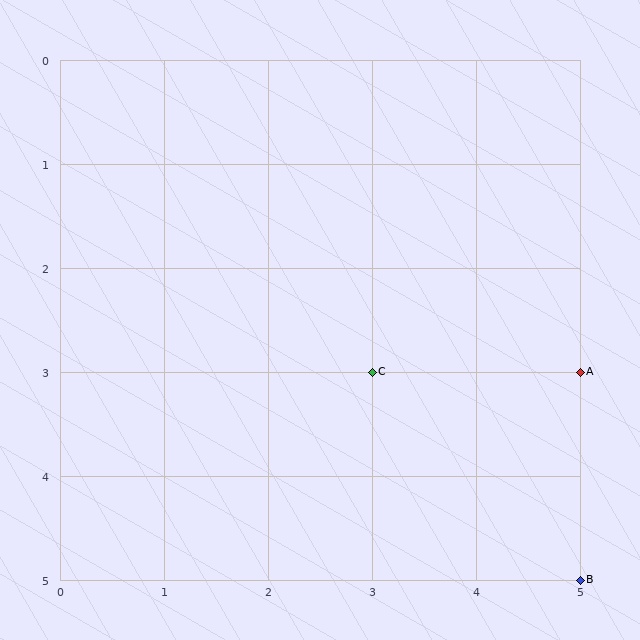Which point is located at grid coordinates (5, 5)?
Point B is at (5, 5).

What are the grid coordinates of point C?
Point C is at grid coordinates (3, 3).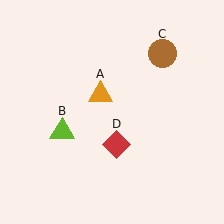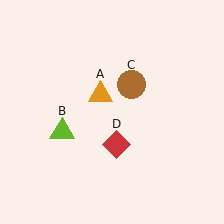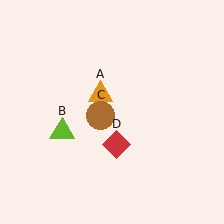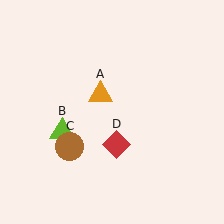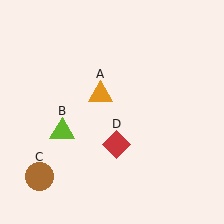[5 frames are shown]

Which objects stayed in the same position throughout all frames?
Orange triangle (object A) and lime triangle (object B) and red diamond (object D) remained stationary.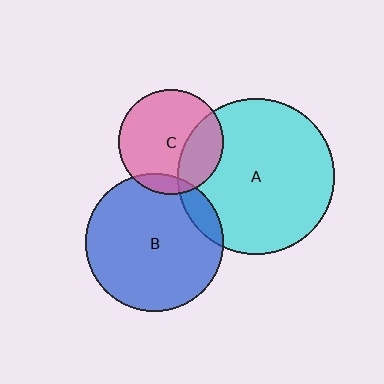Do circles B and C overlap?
Yes.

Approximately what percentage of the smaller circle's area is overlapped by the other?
Approximately 10%.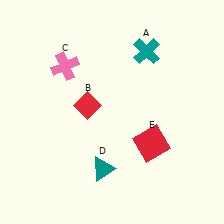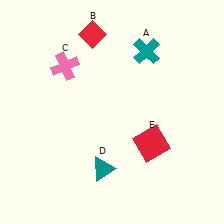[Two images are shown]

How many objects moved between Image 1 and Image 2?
1 object moved between the two images.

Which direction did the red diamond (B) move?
The red diamond (B) moved up.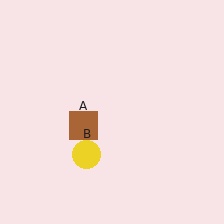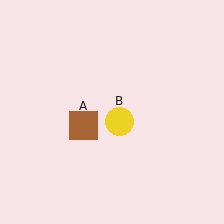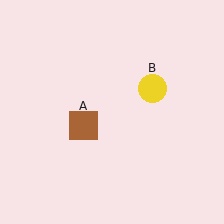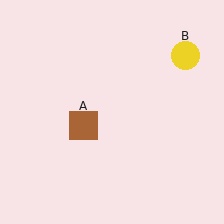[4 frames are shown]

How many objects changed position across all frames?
1 object changed position: yellow circle (object B).